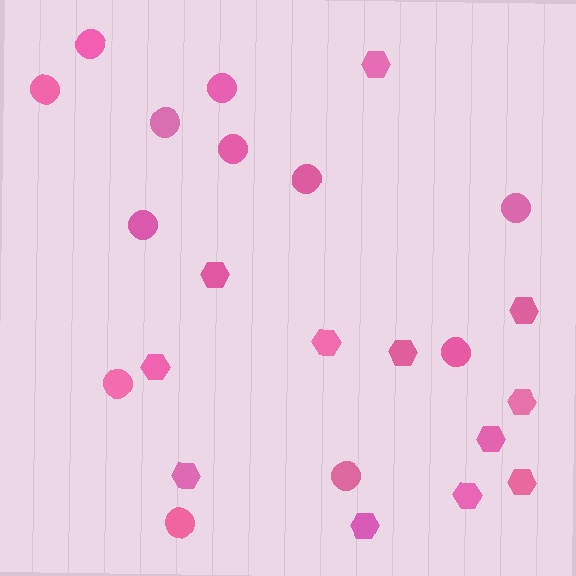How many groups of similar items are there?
There are 2 groups: one group of hexagons (12) and one group of circles (12).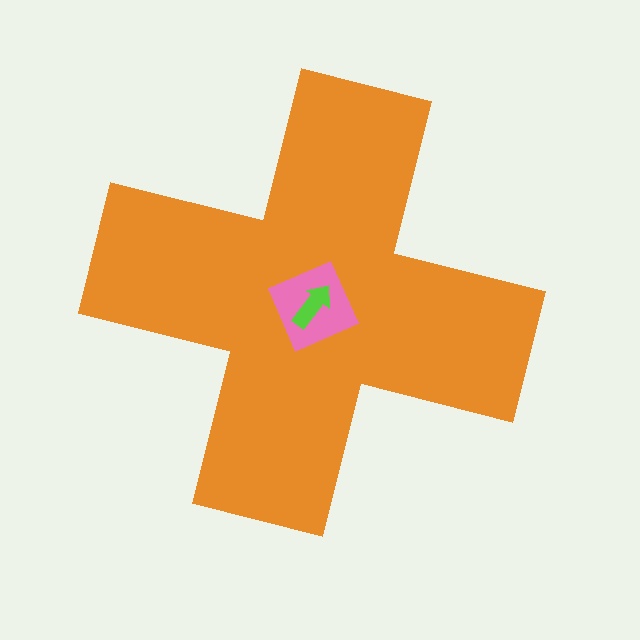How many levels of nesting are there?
3.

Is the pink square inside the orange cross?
Yes.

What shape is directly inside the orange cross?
The pink square.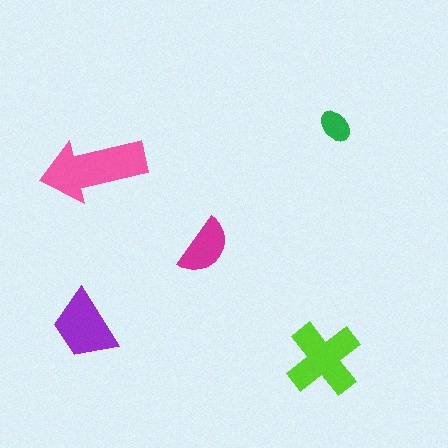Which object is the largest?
The pink arrow.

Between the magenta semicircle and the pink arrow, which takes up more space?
The pink arrow.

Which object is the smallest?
The green ellipse.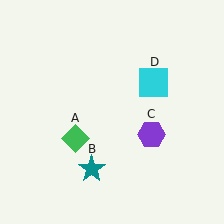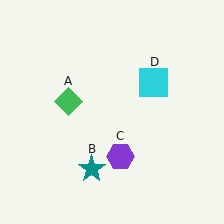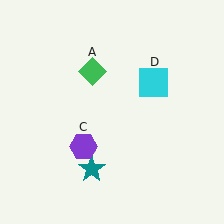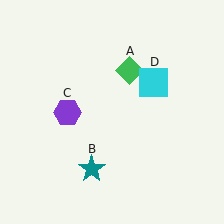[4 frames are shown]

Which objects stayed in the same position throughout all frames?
Teal star (object B) and cyan square (object D) remained stationary.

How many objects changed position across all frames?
2 objects changed position: green diamond (object A), purple hexagon (object C).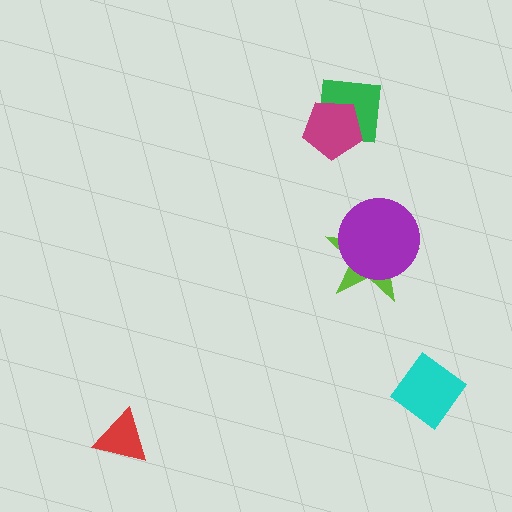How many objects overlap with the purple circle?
1 object overlaps with the purple circle.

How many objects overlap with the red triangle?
0 objects overlap with the red triangle.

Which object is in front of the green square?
The magenta pentagon is in front of the green square.